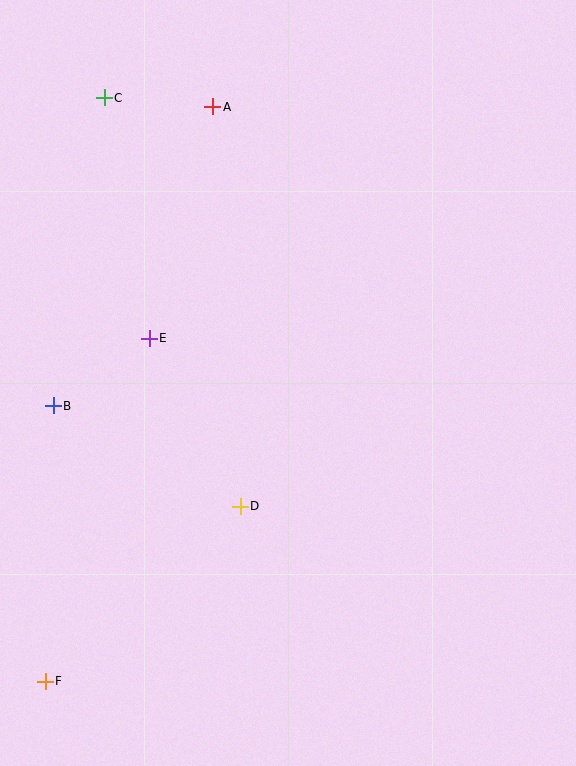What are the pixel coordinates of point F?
Point F is at (45, 681).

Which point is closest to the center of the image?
Point D at (240, 506) is closest to the center.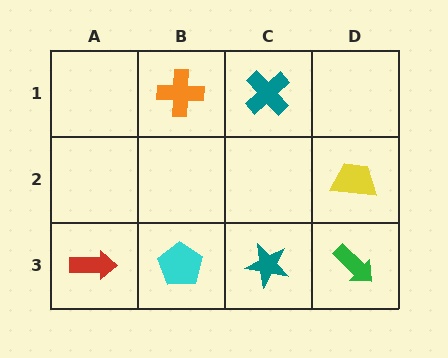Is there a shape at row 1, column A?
No, that cell is empty.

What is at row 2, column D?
A yellow trapezoid.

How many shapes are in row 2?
1 shape.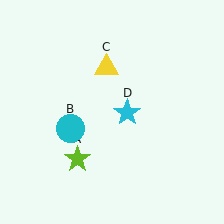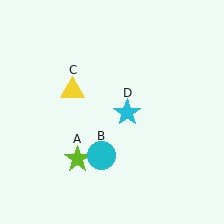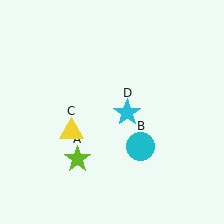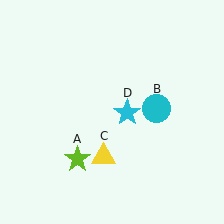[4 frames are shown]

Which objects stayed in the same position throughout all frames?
Lime star (object A) and cyan star (object D) remained stationary.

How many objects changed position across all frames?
2 objects changed position: cyan circle (object B), yellow triangle (object C).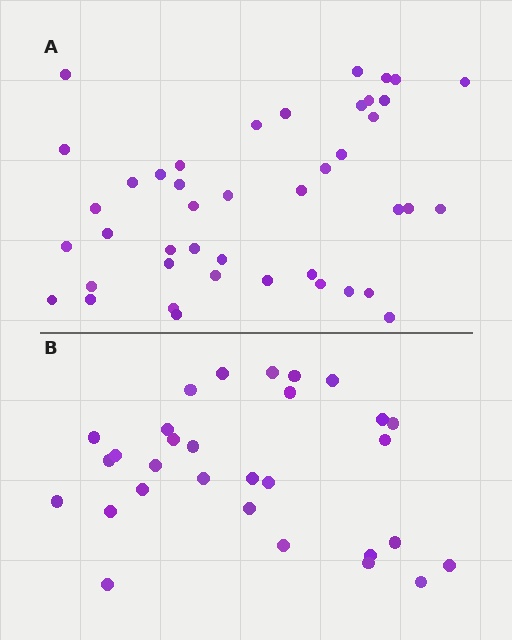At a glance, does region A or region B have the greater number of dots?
Region A (the top region) has more dots.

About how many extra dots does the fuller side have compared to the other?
Region A has approximately 15 more dots than region B.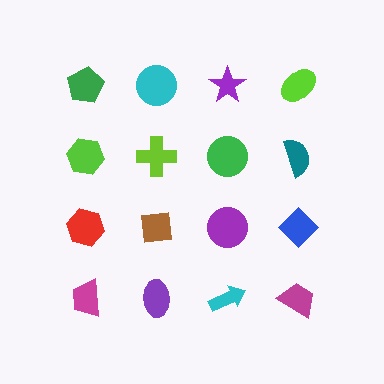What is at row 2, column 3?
A green circle.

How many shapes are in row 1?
4 shapes.